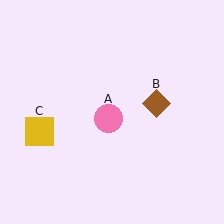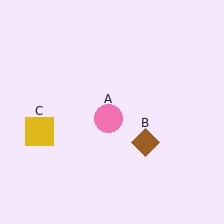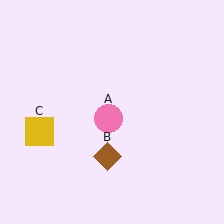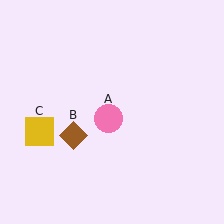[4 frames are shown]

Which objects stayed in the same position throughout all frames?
Pink circle (object A) and yellow square (object C) remained stationary.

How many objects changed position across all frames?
1 object changed position: brown diamond (object B).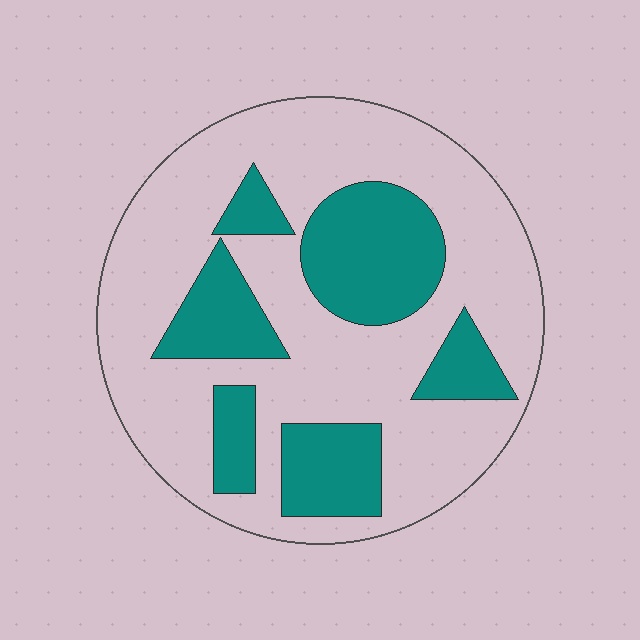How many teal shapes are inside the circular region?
6.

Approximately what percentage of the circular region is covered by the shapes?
Approximately 30%.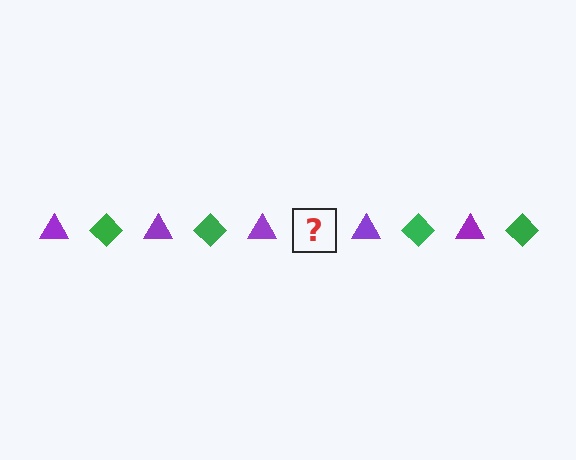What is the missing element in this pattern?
The missing element is a green diamond.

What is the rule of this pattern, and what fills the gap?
The rule is that the pattern alternates between purple triangle and green diamond. The gap should be filled with a green diamond.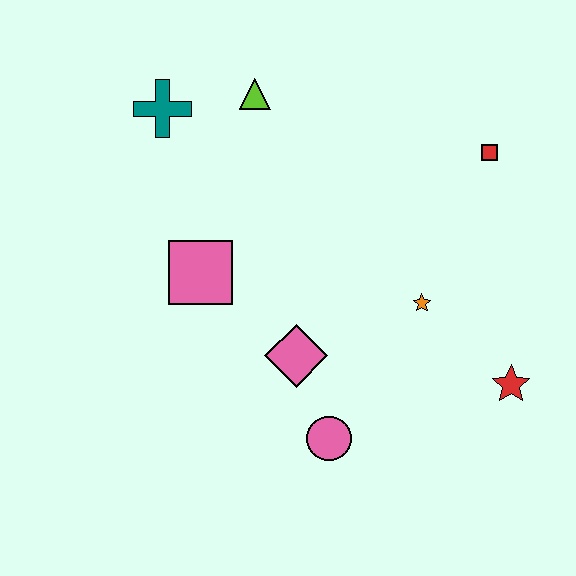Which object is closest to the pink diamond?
The pink circle is closest to the pink diamond.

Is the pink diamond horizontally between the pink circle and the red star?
No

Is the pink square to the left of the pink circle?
Yes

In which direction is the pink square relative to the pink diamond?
The pink square is to the left of the pink diamond.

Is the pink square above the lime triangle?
No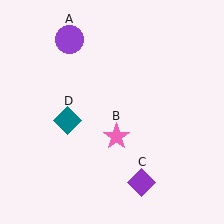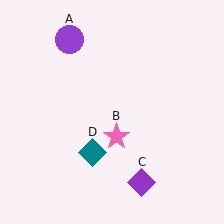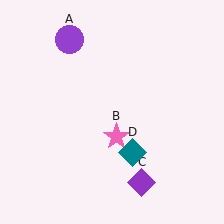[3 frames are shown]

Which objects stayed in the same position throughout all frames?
Purple circle (object A) and pink star (object B) and purple diamond (object C) remained stationary.